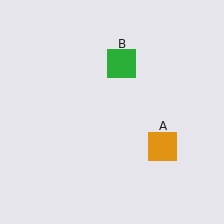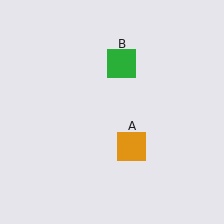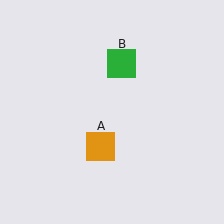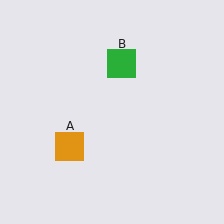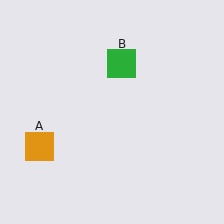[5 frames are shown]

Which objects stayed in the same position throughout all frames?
Green square (object B) remained stationary.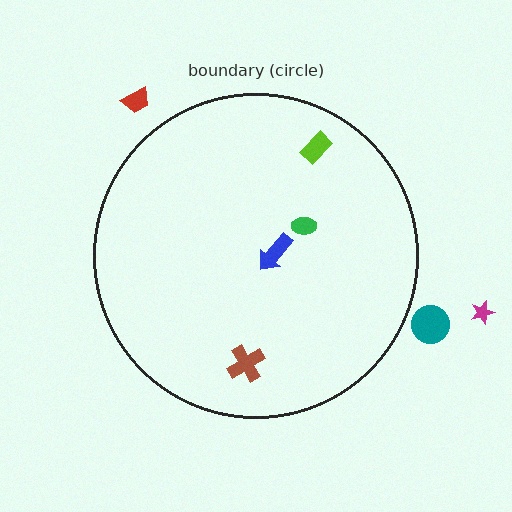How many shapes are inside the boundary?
4 inside, 3 outside.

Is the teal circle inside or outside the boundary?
Outside.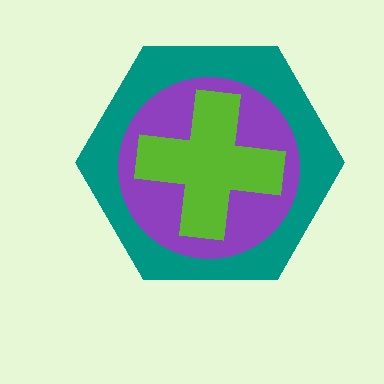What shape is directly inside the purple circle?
The lime cross.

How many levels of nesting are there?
3.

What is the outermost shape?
The teal hexagon.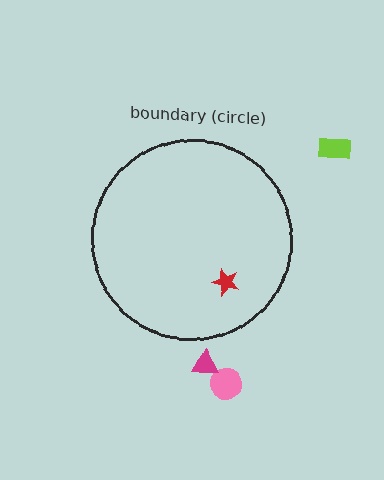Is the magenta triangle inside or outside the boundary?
Outside.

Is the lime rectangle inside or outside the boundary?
Outside.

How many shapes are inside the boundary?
1 inside, 3 outside.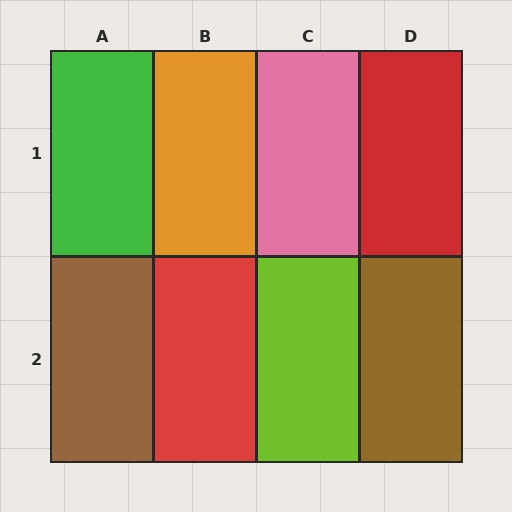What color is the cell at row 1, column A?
Green.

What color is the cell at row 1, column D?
Red.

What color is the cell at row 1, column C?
Pink.